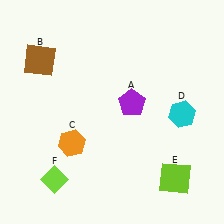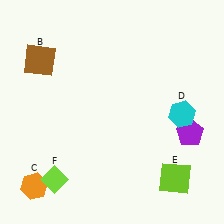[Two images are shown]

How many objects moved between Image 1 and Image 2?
2 objects moved between the two images.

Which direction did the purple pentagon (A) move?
The purple pentagon (A) moved right.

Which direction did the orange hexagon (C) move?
The orange hexagon (C) moved down.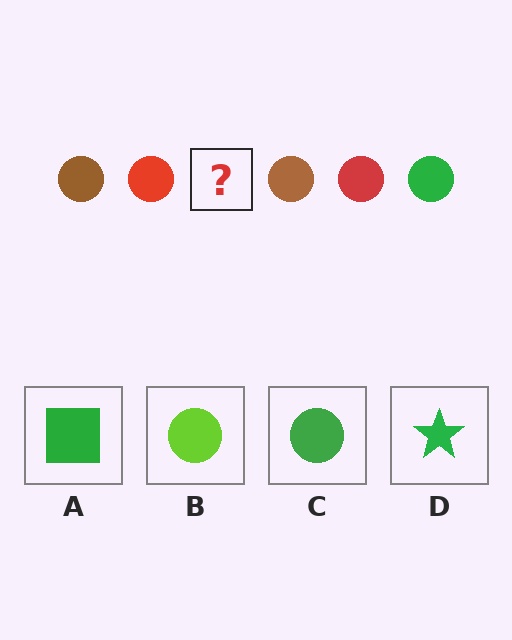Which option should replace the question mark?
Option C.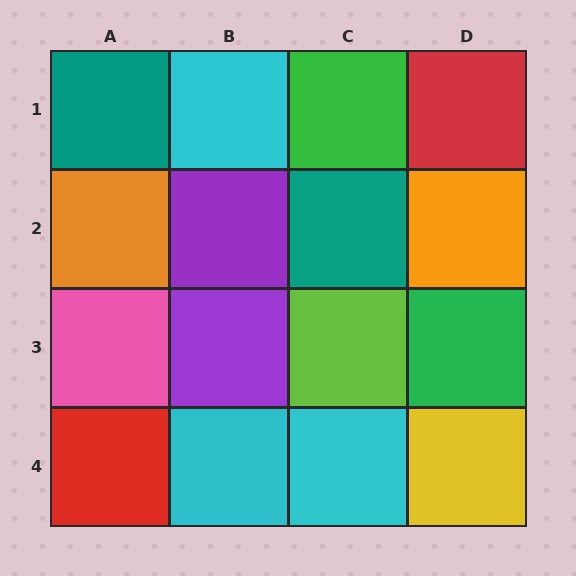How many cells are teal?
2 cells are teal.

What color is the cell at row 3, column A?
Pink.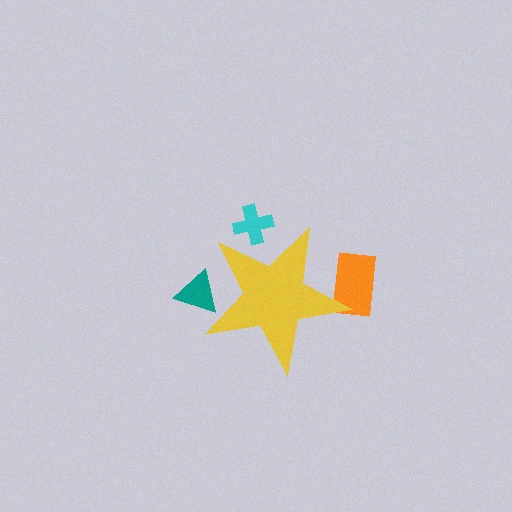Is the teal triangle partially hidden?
Yes, the teal triangle is partially hidden behind the yellow star.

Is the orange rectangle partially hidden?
Yes, the orange rectangle is partially hidden behind the yellow star.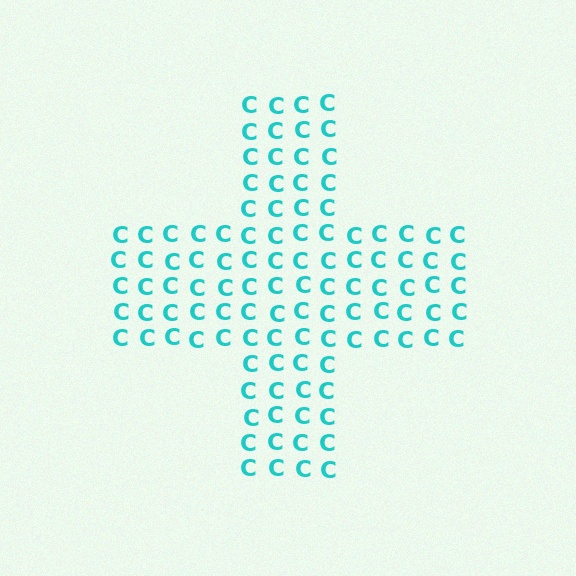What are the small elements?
The small elements are letter C's.